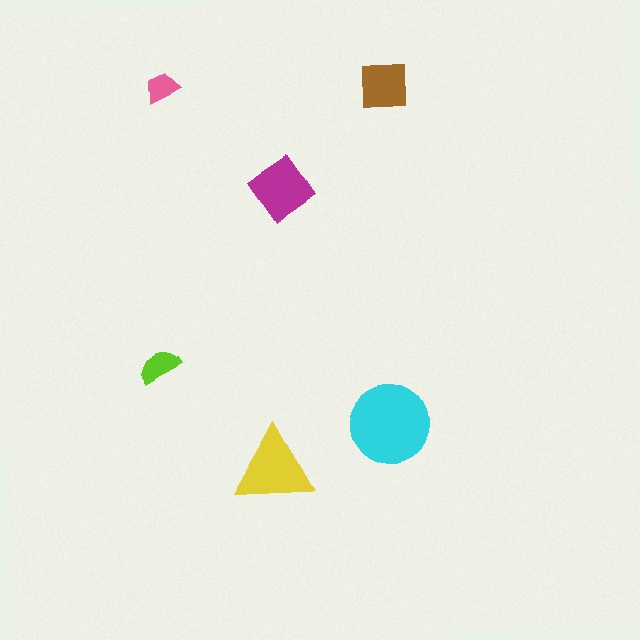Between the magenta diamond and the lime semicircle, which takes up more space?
The magenta diamond.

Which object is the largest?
The cyan circle.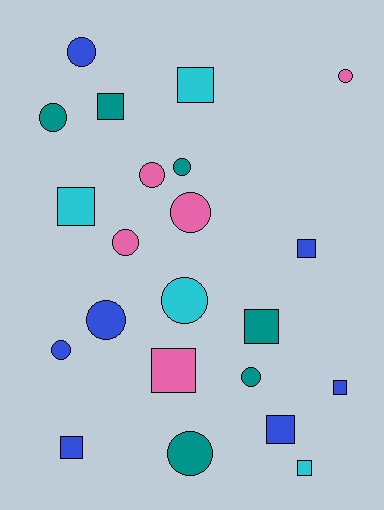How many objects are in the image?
There are 22 objects.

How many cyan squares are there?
There are 3 cyan squares.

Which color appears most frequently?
Blue, with 7 objects.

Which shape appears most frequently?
Circle, with 12 objects.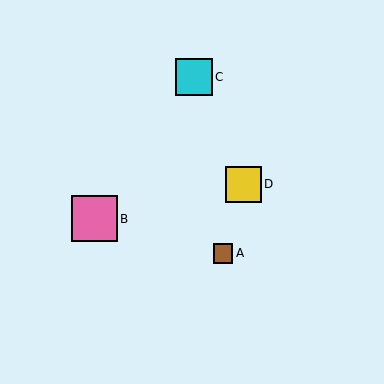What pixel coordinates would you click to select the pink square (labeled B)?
Click at (94, 219) to select the pink square B.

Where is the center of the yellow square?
The center of the yellow square is at (243, 184).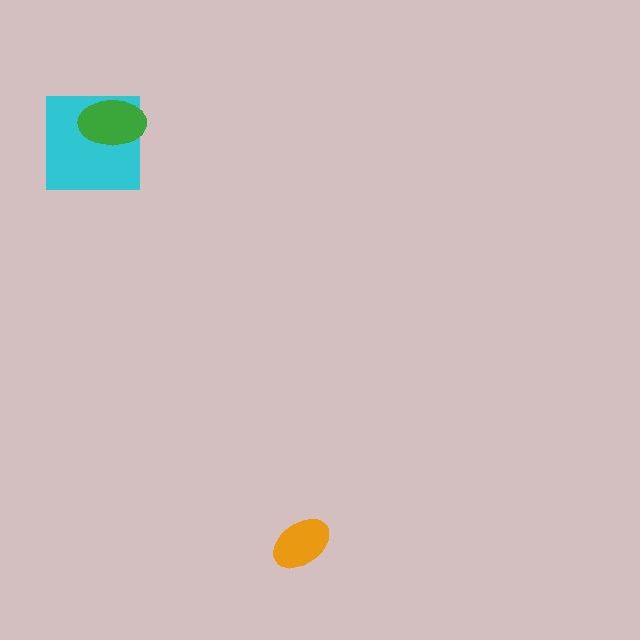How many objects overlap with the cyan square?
1 object overlaps with the cyan square.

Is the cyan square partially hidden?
Yes, it is partially covered by another shape.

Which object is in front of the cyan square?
The green ellipse is in front of the cyan square.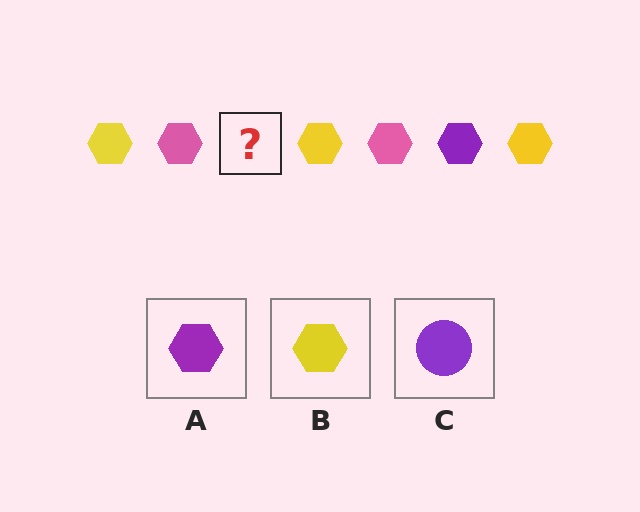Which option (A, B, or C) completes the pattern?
A.